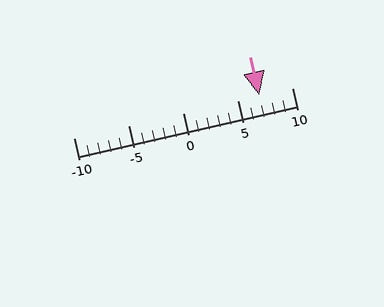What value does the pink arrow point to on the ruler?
The pink arrow points to approximately 7.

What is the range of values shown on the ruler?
The ruler shows values from -10 to 10.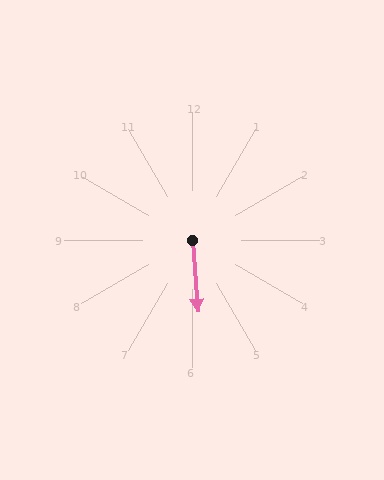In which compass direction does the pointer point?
South.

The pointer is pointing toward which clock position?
Roughly 6 o'clock.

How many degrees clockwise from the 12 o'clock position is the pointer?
Approximately 176 degrees.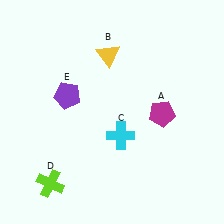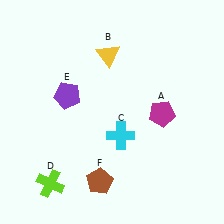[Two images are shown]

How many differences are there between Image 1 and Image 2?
There is 1 difference between the two images.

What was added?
A brown pentagon (F) was added in Image 2.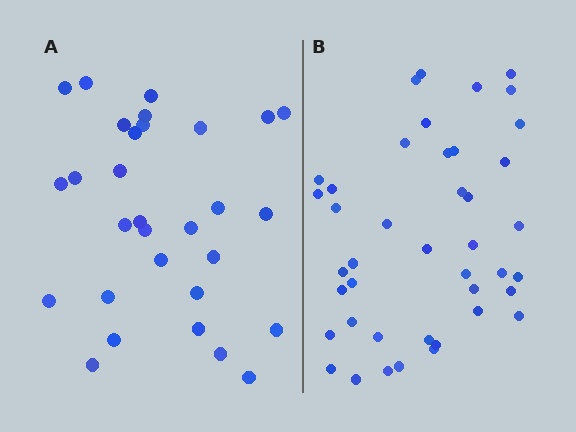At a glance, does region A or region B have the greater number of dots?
Region B (the right region) has more dots.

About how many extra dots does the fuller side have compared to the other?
Region B has roughly 12 or so more dots than region A.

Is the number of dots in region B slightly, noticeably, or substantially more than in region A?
Region B has noticeably more, but not dramatically so. The ratio is roughly 1.4 to 1.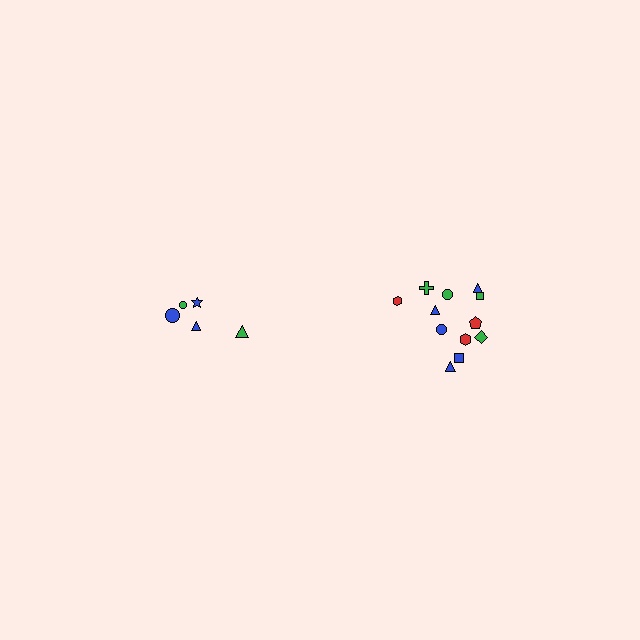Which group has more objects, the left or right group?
The right group.